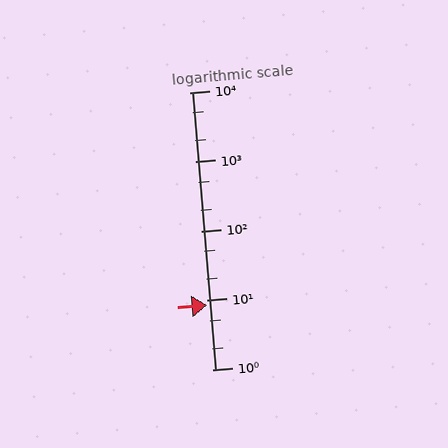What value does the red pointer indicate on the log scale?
The pointer indicates approximately 8.4.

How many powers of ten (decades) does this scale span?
The scale spans 4 decades, from 1 to 10000.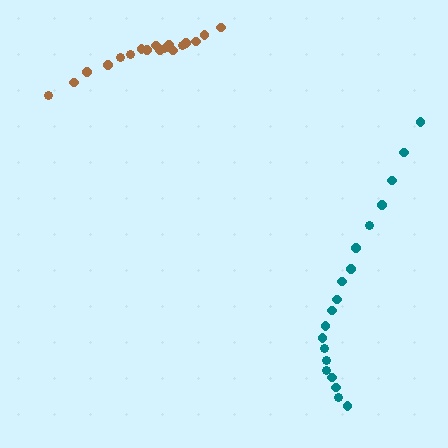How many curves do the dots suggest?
There are 2 distinct paths.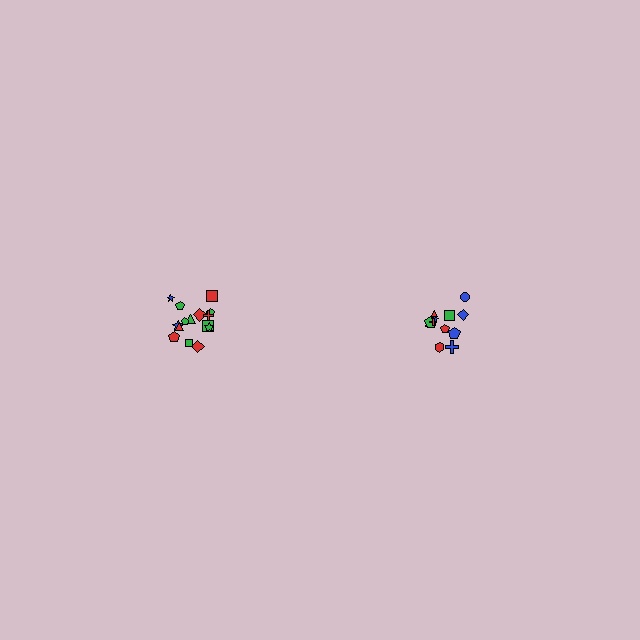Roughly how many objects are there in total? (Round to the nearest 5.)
Roughly 25 objects in total.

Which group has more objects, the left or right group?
The left group.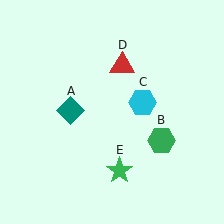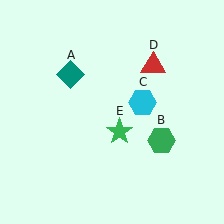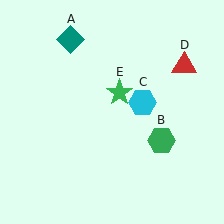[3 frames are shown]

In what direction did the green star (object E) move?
The green star (object E) moved up.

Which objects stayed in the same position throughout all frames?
Green hexagon (object B) and cyan hexagon (object C) remained stationary.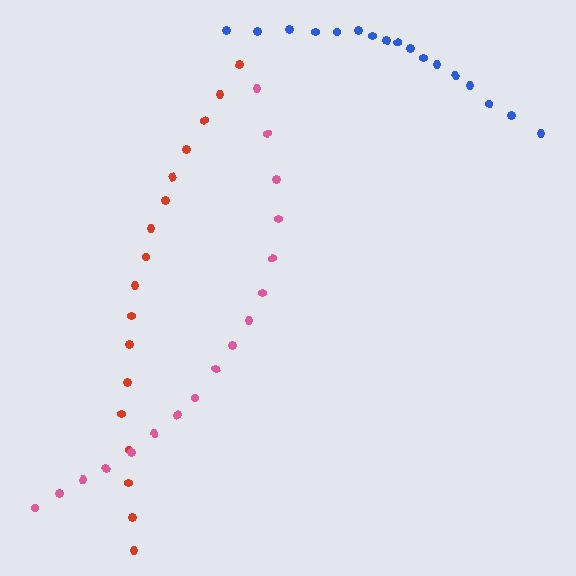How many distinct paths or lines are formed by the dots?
There are 3 distinct paths.